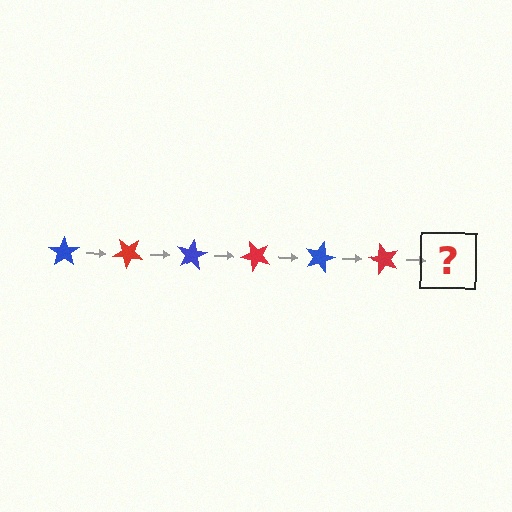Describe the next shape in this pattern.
It should be a blue star, rotated 240 degrees from the start.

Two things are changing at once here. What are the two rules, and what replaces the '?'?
The two rules are that it rotates 40 degrees each step and the color cycles through blue and red. The '?' should be a blue star, rotated 240 degrees from the start.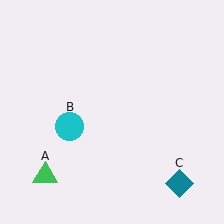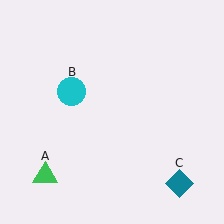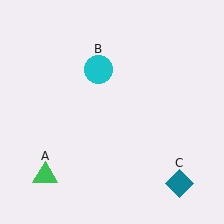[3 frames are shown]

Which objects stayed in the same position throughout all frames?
Green triangle (object A) and teal diamond (object C) remained stationary.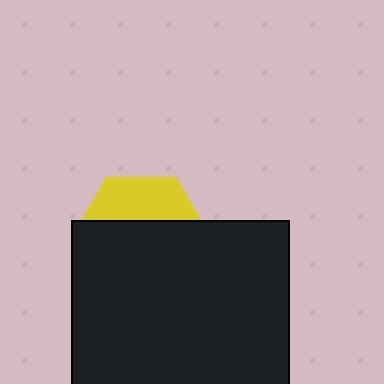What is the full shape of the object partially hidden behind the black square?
The partially hidden object is a yellow hexagon.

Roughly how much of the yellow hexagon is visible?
A small part of it is visible (roughly 31%).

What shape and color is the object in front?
The object in front is a black square.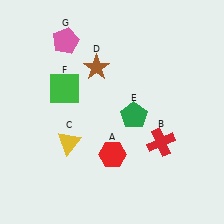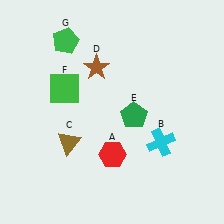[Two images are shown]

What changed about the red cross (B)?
In Image 1, B is red. In Image 2, it changed to cyan.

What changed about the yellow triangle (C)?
In Image 1, C is yellow. In Image 2, it changed to brown.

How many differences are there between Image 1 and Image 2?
There are 3 differences between the two images.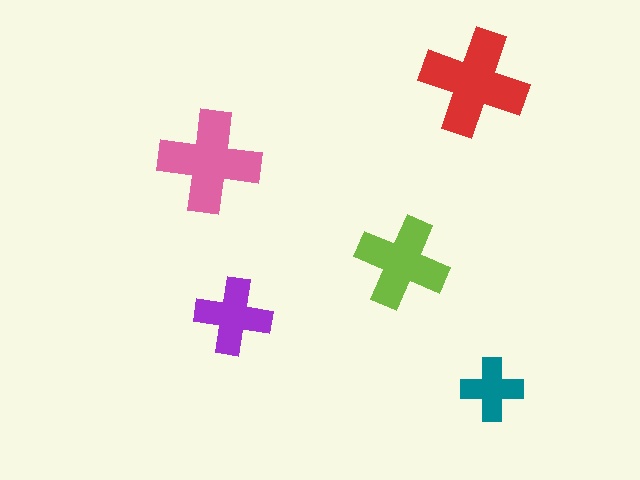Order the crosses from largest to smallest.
the red one, the pink one, the lime one, the purple one, the teal one.